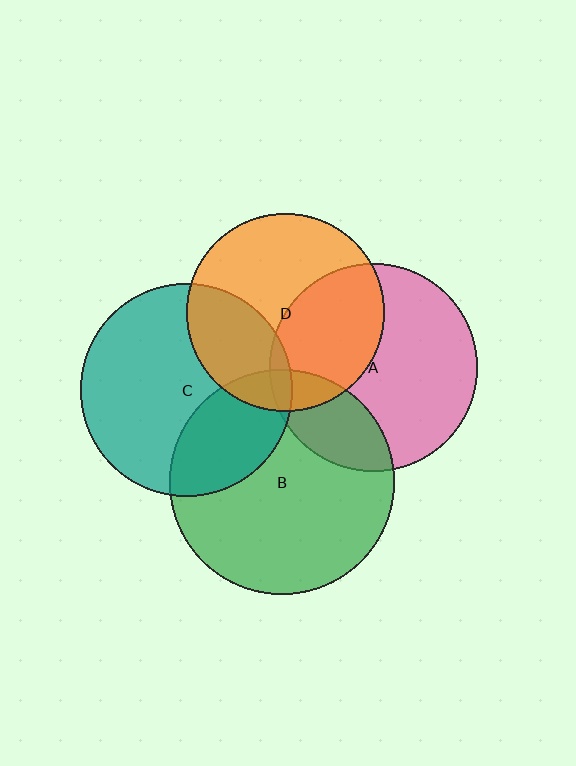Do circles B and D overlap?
Yes.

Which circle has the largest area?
Circle B (green).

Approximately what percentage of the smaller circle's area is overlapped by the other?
Approximately 10%.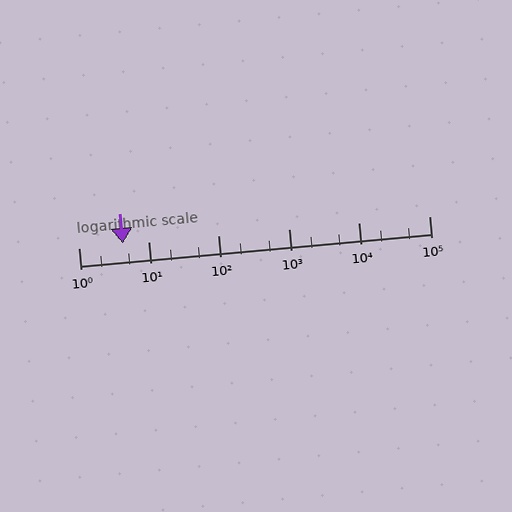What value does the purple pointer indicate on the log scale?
The pointer indicates approximately 4.3.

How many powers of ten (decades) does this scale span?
The scale spans 5 decades, from 1 to 100000.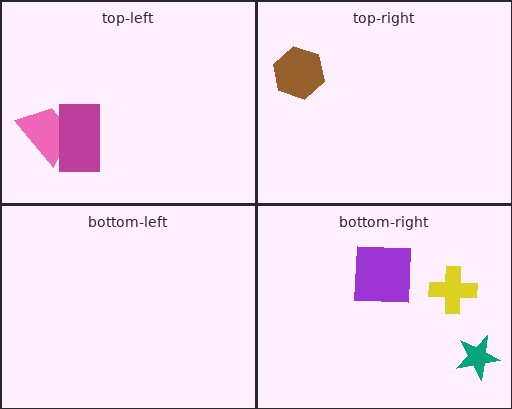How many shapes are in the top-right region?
1.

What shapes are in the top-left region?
The pink trapezoid, the magenta rectangle.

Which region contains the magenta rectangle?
The top-left region.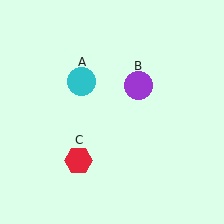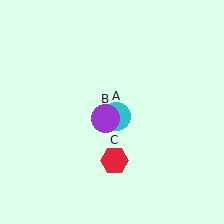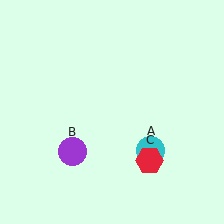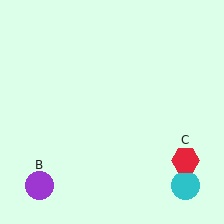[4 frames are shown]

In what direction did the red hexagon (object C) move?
The red hexagon (object C) moved right.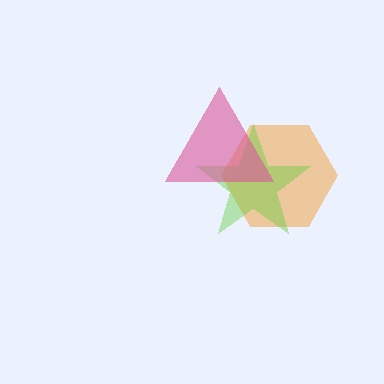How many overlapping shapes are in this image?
There are 3 overlapping shapes in the image.